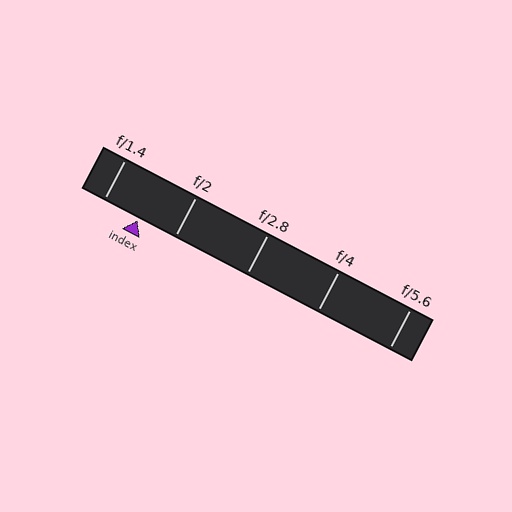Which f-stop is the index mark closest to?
The index mark is closest to f/1.4.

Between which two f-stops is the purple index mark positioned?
The index mark is between f/1.4 and f/2.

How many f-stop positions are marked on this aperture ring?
There are 5 f-stop positions marked.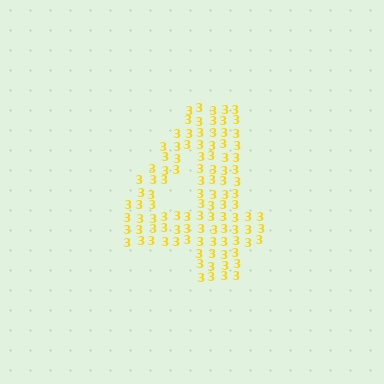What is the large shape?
The large shape is the digit 4.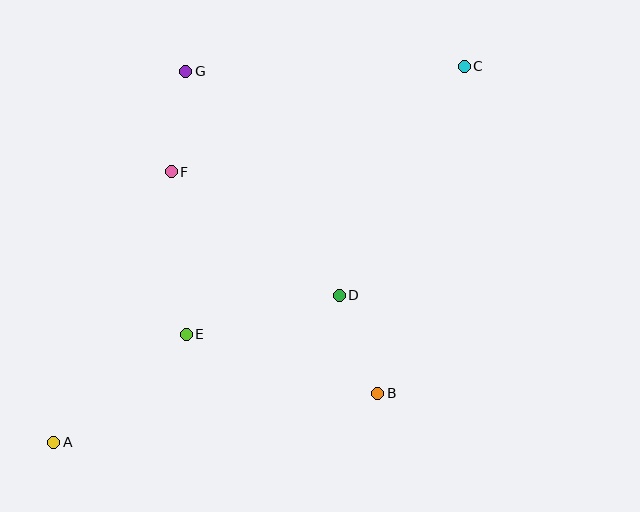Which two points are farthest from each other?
Points A and C are farthest from each other.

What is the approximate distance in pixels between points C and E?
The distance between C and E is approximately 386 pixels.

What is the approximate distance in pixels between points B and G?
The distance between B and G is approximately 375 pixels.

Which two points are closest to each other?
Points F and G are closest to each other.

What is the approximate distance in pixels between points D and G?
The distance between D and G is approximately 272 pixels.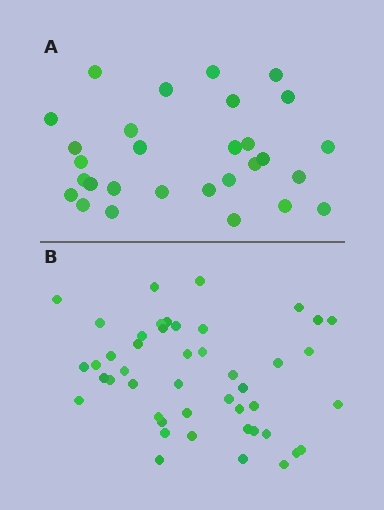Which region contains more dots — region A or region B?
Region B (the bottom region) has more dots.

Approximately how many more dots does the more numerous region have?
Region B has approximately 15 more dots than region A.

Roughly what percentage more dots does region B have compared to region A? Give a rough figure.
About 60% more.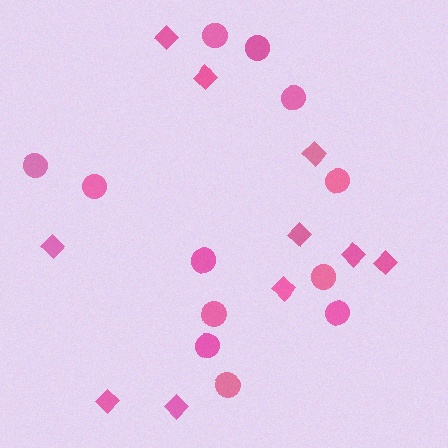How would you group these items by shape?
There are 2 groups: one group of diamonds (10) and one group of circles (12).